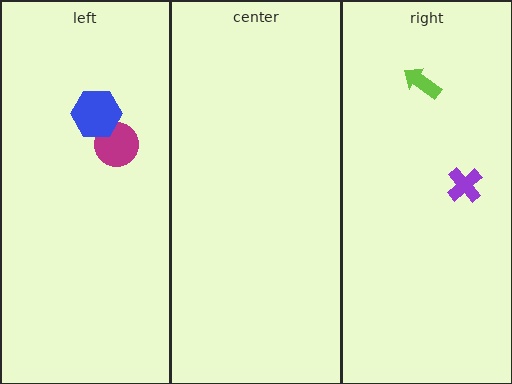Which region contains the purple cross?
The right region.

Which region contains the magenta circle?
The left region.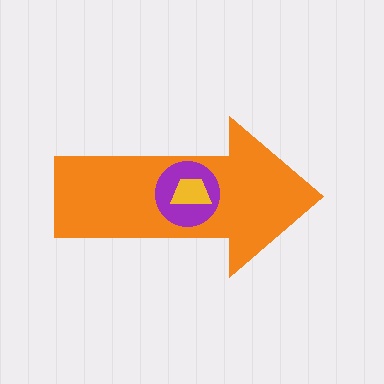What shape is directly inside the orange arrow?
The purple circle.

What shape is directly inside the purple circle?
The yellow trapezoid.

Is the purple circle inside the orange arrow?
Yes.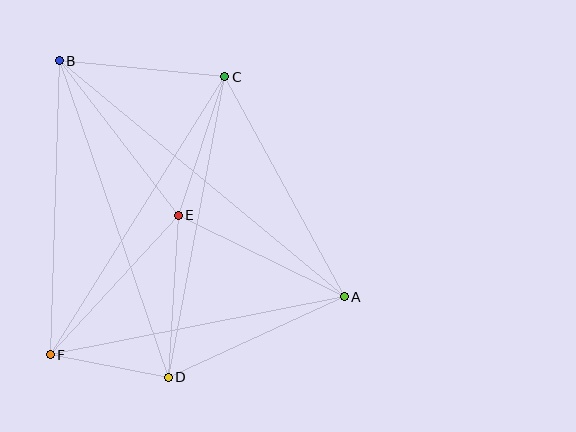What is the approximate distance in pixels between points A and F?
The distance between A and F is approximately 300 pixels.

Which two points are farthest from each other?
Points A and B are farthest from each other.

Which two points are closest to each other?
Points D and F are closest to each other.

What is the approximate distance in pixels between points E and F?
The distance between E and F is approximately 189 pixels.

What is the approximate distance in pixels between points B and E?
The distance between B and E is approximately 195 pixels.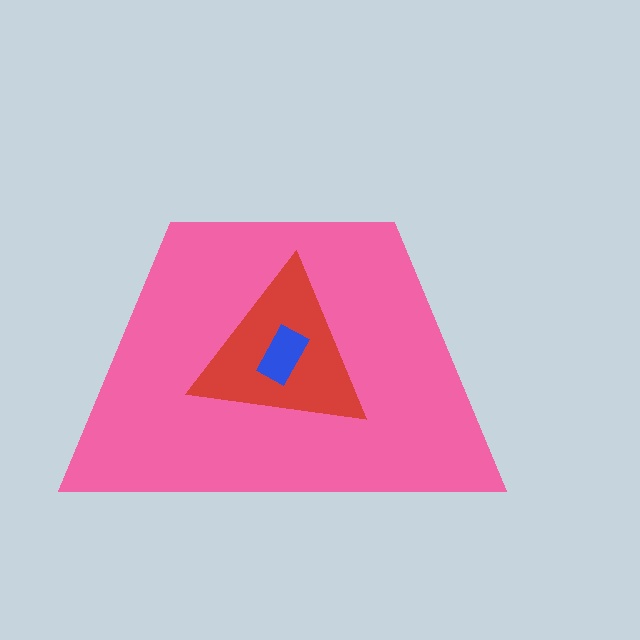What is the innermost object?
The blue rectangle.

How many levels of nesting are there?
3.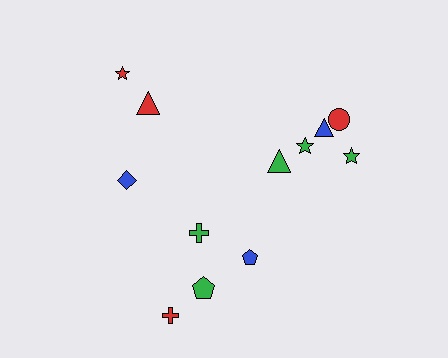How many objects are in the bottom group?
There are 4 objects.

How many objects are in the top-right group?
There are 5 objects.